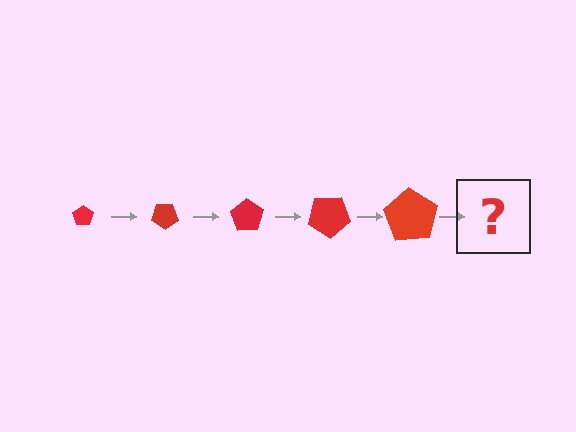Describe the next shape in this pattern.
It should be a pentagon, larger than the previous one and rotated 175 degrees from the start.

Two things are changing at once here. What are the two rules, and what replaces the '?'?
The two rules are that the pentagon grows larger each step and it rotates 35 degrees each step. The '?' should be a pentagon, larger than the previous one and rotated 175 degrees from the start.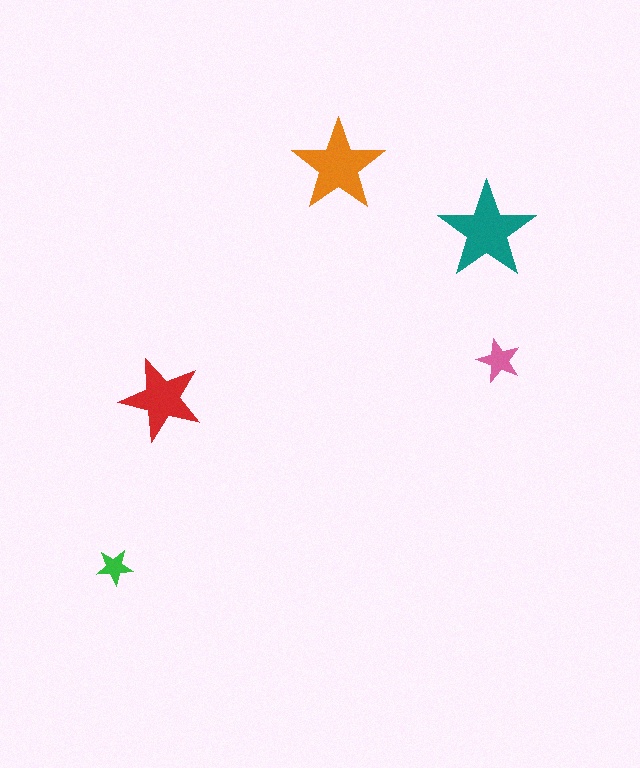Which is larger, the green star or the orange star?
The orange one.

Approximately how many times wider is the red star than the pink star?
About 2 times wider.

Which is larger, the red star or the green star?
The red one.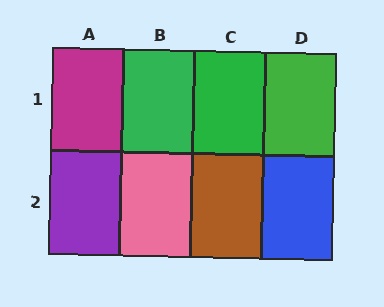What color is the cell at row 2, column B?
Pink.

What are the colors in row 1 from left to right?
Magenta, green, green, green.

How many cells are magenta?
1 cell is magenta.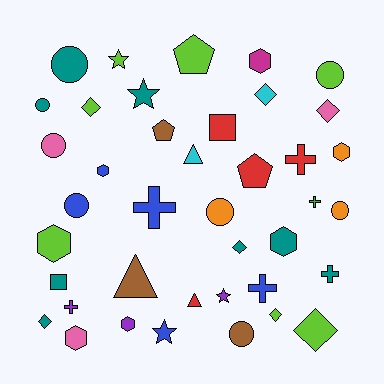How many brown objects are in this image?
There are 3 brown objects.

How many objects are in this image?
There are 40 objects.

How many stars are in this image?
There are 4 stars.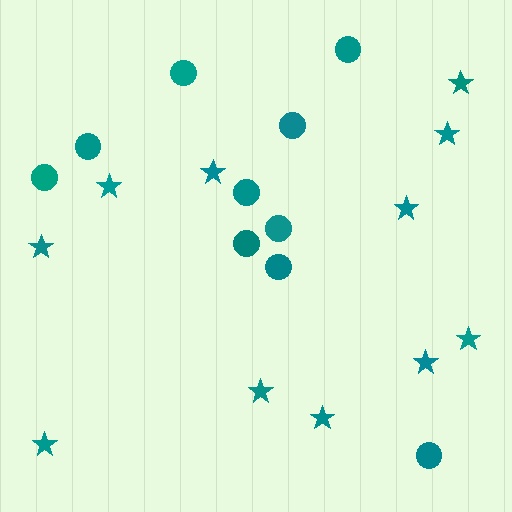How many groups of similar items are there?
There are 2 groups: one group of stars (11) and one group of circles (10).